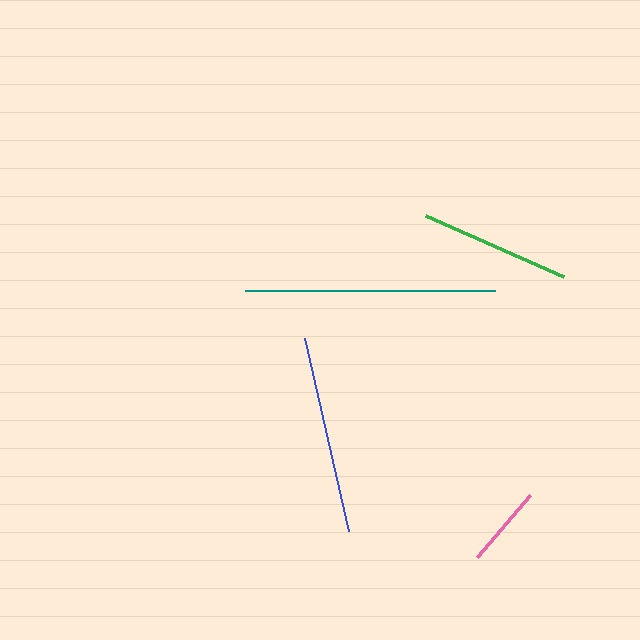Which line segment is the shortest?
The pink line is the shortest at approximately 82 pixels.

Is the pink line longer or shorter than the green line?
The green line is longer than the pink line.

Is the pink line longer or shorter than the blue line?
The blue line is longer than the pink line.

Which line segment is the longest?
The teal line is the longest at approximately 250 pixels.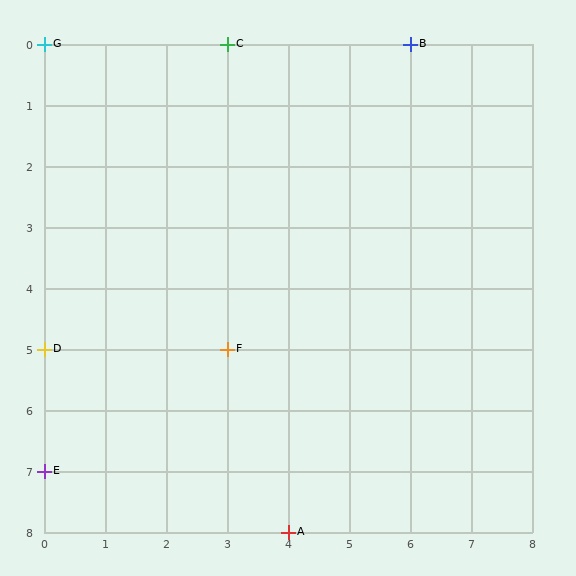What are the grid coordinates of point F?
Point F is at grid coordinates (3, 5).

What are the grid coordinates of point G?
Point G is at grid coordinates (0, 0).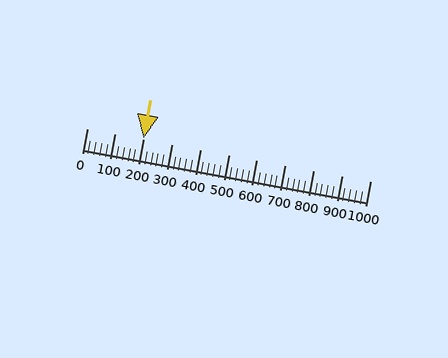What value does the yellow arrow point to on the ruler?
The yellow arrow points to approximately 200.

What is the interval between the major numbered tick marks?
The major tick marks are spaced 100 units apart.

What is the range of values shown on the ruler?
The ruler shows values from 0 to 1000.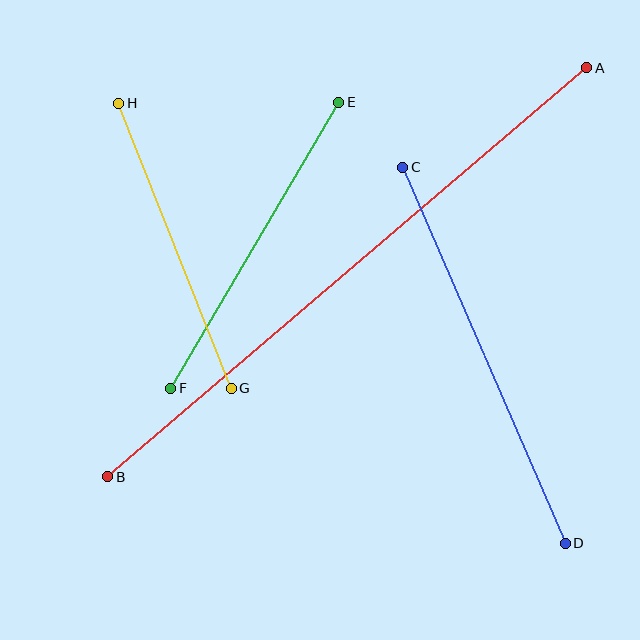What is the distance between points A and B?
The distance is approximately 630 pixels.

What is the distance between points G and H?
The distance is approximately 307 pixels.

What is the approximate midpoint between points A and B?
The midpoint is at approximately (347, 272) pixels.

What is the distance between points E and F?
The distance is approximately 331 pixels.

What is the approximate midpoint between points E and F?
The midpoint is at approximately (255, 245) pixels.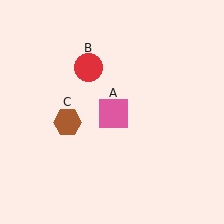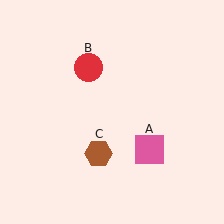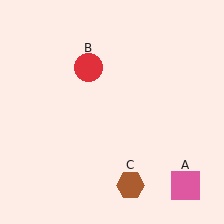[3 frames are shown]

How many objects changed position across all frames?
2 objects changed position: pink square (object A), brown hexagon (object C).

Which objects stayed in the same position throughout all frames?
Red circle (object B) remained stationary.